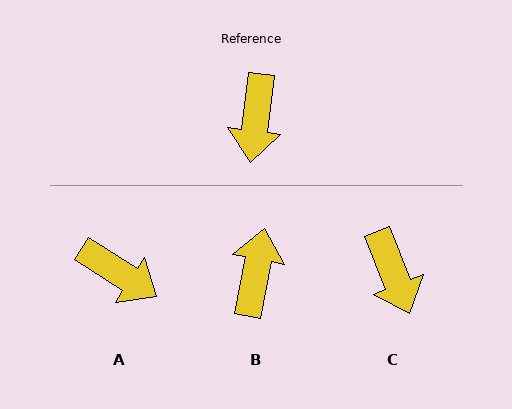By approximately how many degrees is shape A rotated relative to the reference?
Approximately 65 degrees counter-clockwise.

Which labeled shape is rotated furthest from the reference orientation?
B, about 176 degrees away.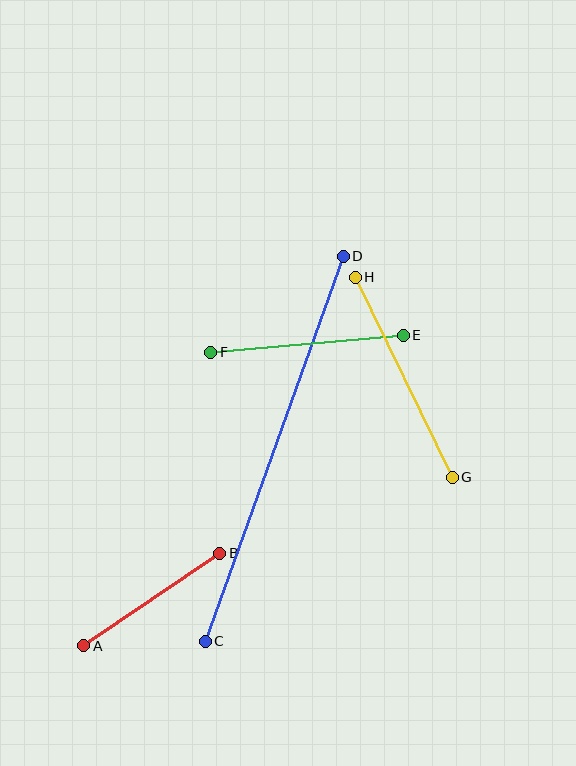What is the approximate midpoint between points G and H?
The midpoint is at approximately (404, 377) pixels.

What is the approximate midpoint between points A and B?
The midpoint is at approximately (152, 600) pixels.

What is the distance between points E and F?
The distance is approximately 194 pixels.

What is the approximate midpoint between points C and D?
The midpoint is at approximately (274, 449) pixels.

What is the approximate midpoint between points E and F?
The midpoint is at approximately (307, 344) pixels.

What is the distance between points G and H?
The distance is approximately 222 pixels.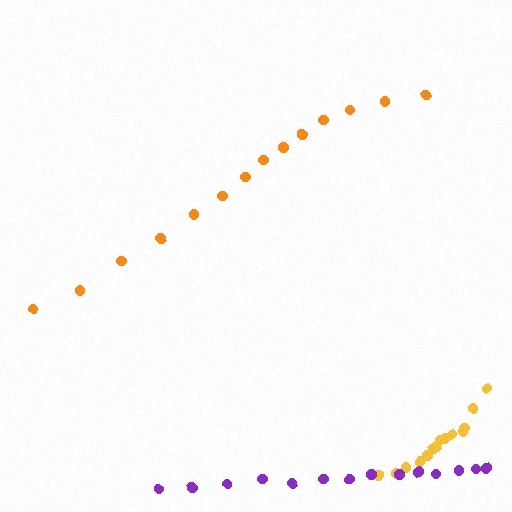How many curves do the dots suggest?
There are 3 distinct paths.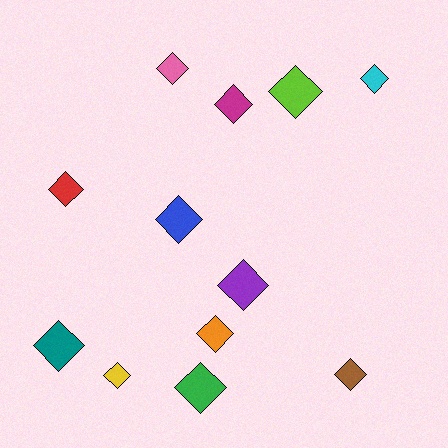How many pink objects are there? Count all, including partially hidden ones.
There is 1 pink object.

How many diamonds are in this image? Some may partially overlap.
There are 12 diamonds.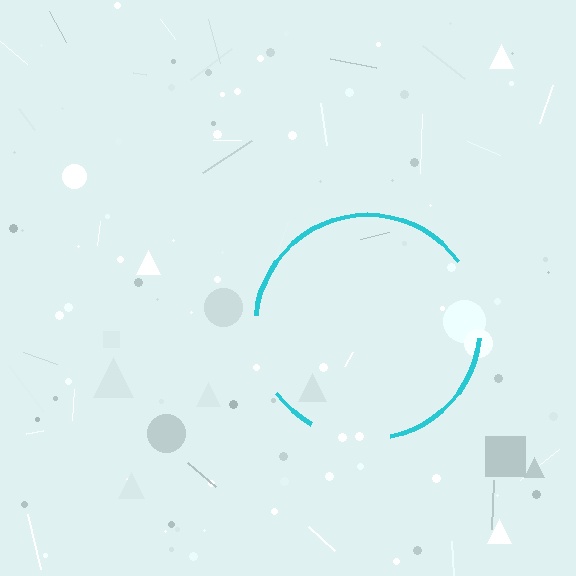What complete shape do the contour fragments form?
The contour fragments form a circle.